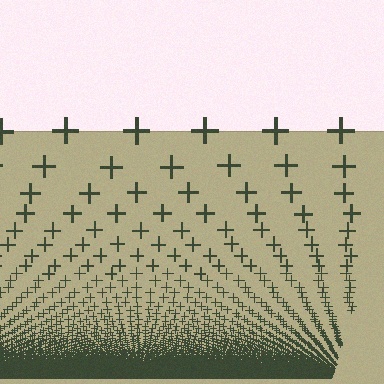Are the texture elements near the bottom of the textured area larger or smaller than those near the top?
Smaller. The gradient is inverted — elements near the bottom are smaller and denser.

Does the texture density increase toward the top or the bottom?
Density increases toward the bottom.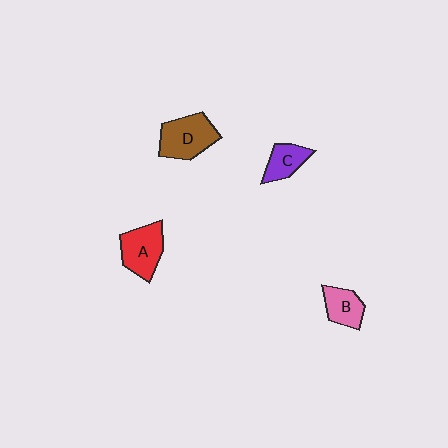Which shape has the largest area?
Shape D (brown).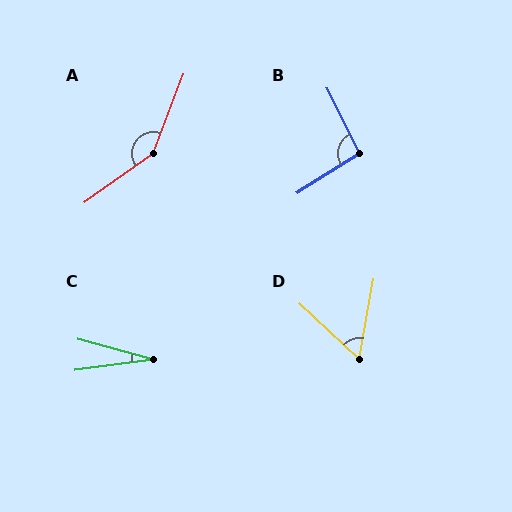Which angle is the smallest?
C, at approximately 23 degrees.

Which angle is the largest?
A, at approximately 147 degrees.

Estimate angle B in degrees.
Approximately 96 degrees.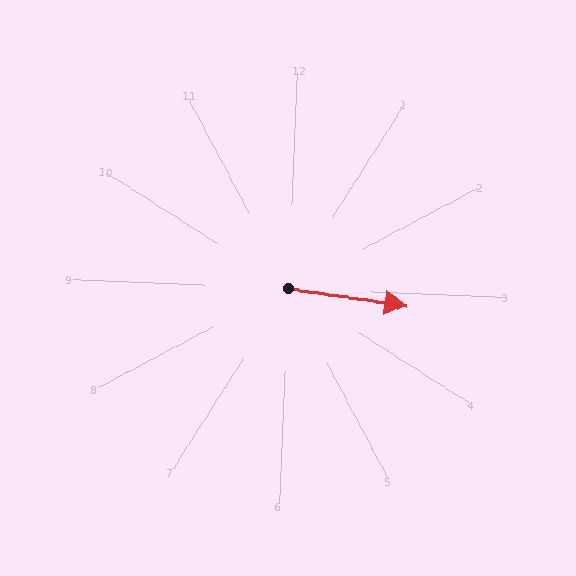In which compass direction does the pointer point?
East.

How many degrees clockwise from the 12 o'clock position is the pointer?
Approximately 96 degrees.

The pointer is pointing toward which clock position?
Roughly 3 o'clock.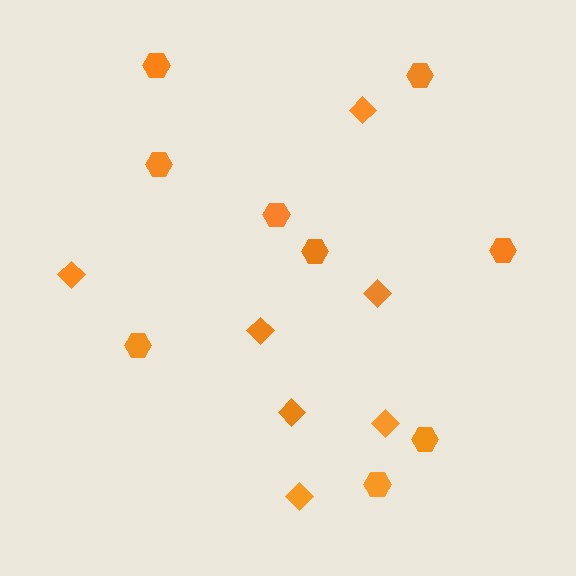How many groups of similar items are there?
There are 2 groups: one group of diamonds (7) and one group of hexagons (9).